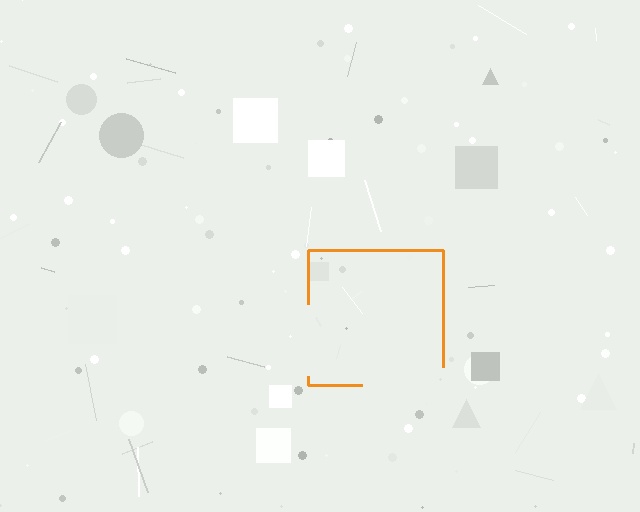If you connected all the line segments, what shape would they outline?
They would outline a square.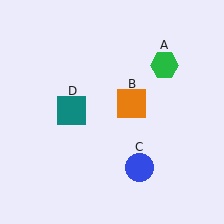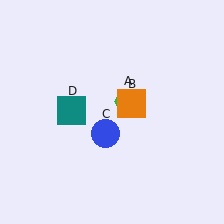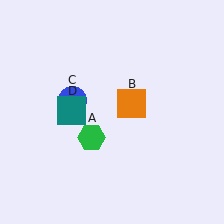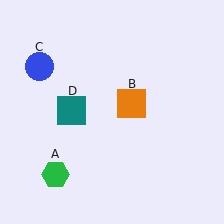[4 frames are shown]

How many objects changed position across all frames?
2 objects changed position: green hexagon (object A), blue circle (object C).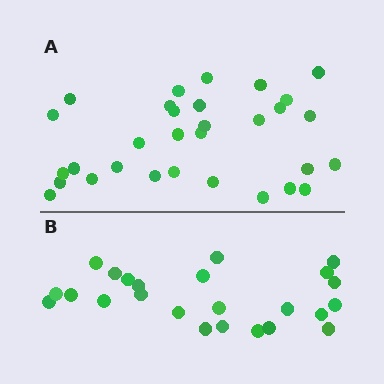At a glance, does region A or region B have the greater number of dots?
Region A (the top region) has more dots.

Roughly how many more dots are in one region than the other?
Region A has roughly 8 or so more dots than region B.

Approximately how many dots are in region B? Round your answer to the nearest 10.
About 20 dots. (The exact count is 24, which rounds to 20.)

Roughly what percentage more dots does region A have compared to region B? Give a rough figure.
About 30% more.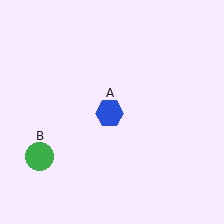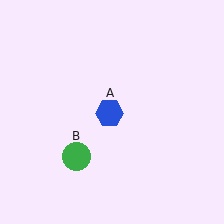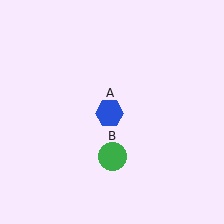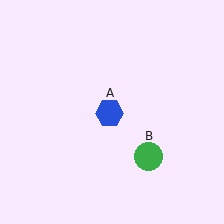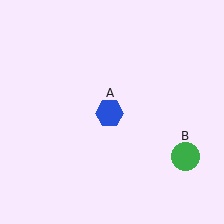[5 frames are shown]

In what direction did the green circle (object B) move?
The green circle (object B) moved right.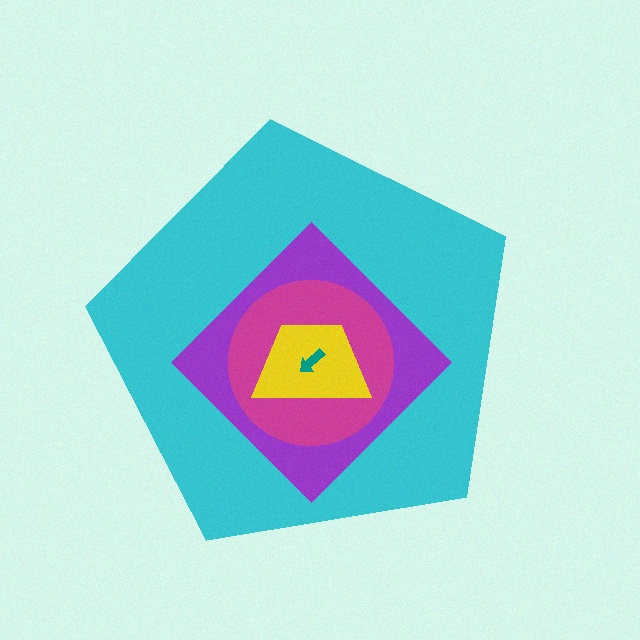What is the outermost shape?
The cyan pentagon.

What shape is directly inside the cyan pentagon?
The purple diamond.